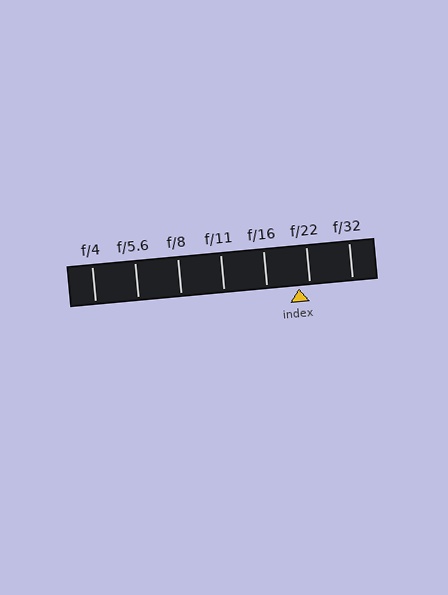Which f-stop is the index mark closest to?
The index mark is closest to f/22.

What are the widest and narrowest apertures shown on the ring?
The widest aperture shown is f/4 and the narrowest is f/32.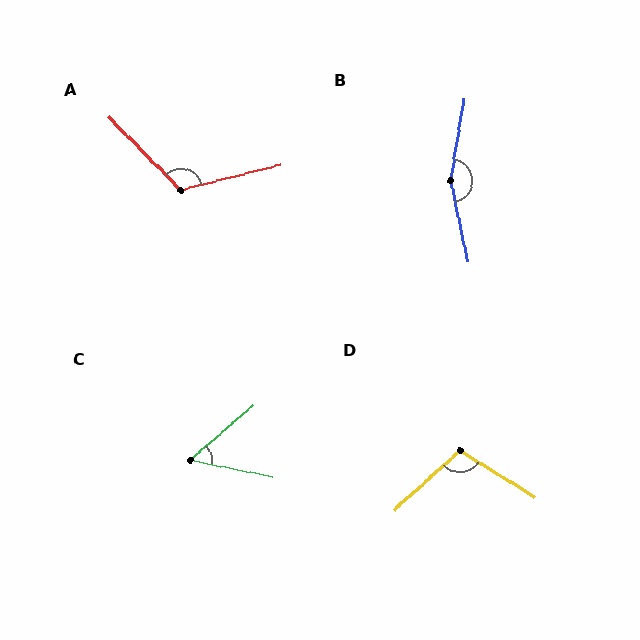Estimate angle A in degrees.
Approximately 121 degrees.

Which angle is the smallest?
C, at approximately 52 degrees.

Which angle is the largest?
B, at approximately 159 degrees.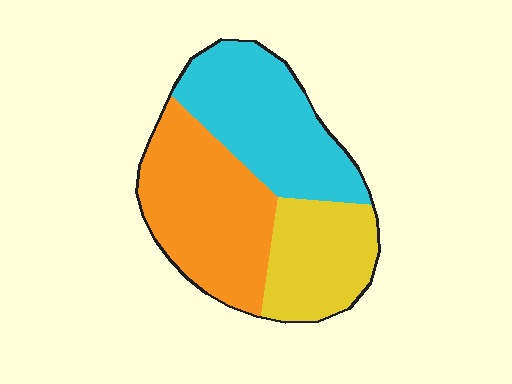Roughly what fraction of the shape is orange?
Orange takes up about two fifths (2/5) of the shape.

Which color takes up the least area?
Yellow, at roughly 25%.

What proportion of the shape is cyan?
Cyan covers 36% of the shape.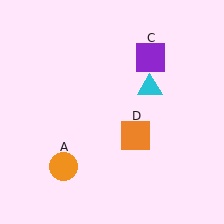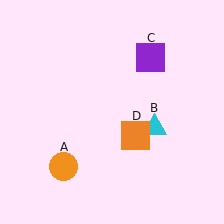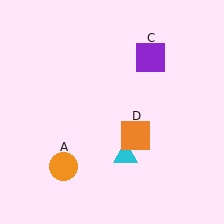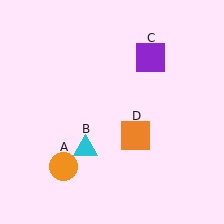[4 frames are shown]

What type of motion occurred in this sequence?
The cyan triangle (object B) rotated clockwise around the center of the scene.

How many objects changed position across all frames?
1 object changed position: cyan triangle (object B).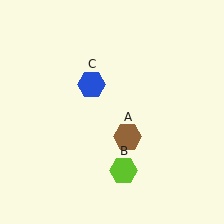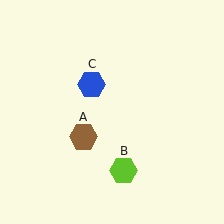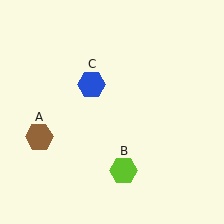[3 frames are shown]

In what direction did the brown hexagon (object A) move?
The brown hexagon (object A) moved left.